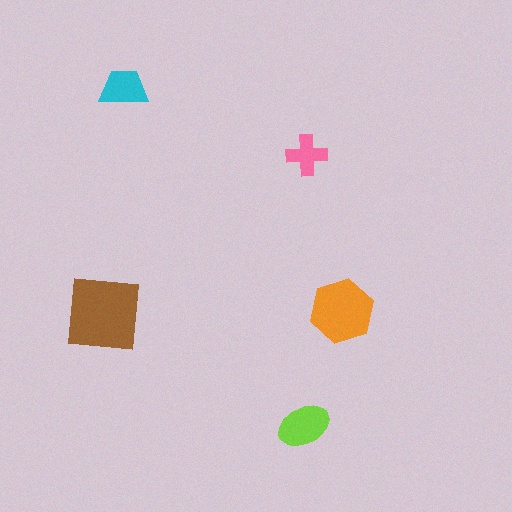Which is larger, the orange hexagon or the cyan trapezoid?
The orange hexagon.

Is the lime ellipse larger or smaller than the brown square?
Smaller.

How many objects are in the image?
There are 5 objects in the image.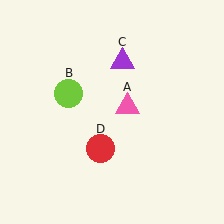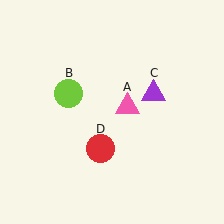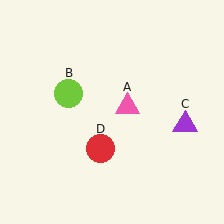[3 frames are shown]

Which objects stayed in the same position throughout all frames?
Pink triangle (object A) and lime circle (object B) and red circle (object D) remained stationary.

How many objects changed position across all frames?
1 object changed position: purple triangle (object C).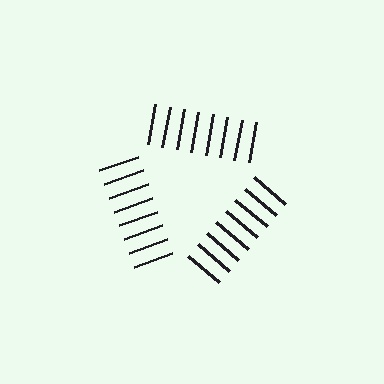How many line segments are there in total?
24 — 8 along each of the 3 edges.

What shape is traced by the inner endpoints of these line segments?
An illusory triangle — the line segments terminate on its edges but no continuous stroke is drawn.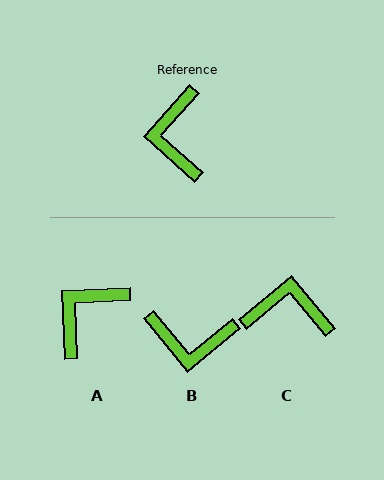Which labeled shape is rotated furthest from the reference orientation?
C, about 98 degrees away.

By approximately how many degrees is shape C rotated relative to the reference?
Approximately 98 degrees clockwise.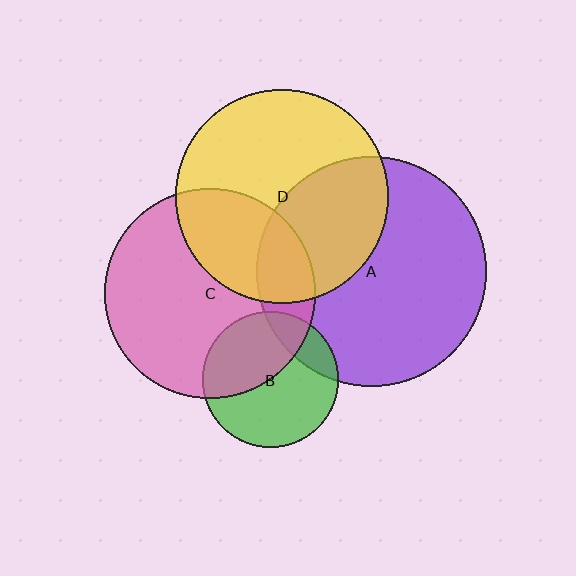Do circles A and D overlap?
Yes.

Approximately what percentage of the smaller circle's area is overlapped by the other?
Approximately 40%.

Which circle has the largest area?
Circle A (purple).